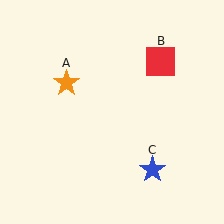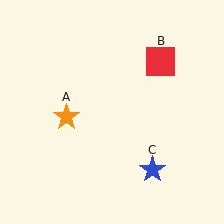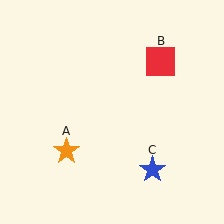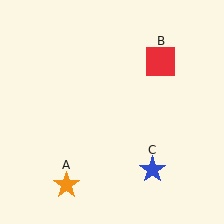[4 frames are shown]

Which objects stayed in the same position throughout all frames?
Red square (object B) and blue star (object C) remained stationary.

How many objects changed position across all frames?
1 object changed position: orange star (object A).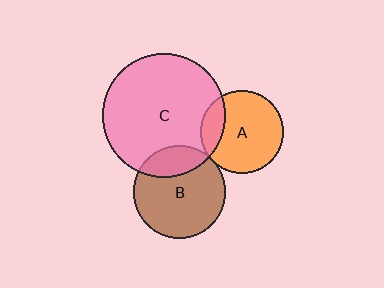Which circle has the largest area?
Circle C (pink).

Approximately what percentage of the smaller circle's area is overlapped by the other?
Approximately 20%.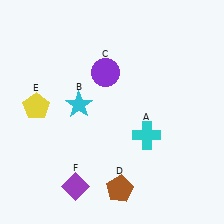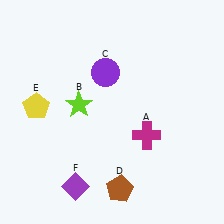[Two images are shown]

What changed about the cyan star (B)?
In Image 1, B is cyan. In Image 2, it changed to lime.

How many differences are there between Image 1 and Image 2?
There are 2 differences between the two images.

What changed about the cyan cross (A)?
In Image 1, A is cyan. In Image 2, it changed to magenta.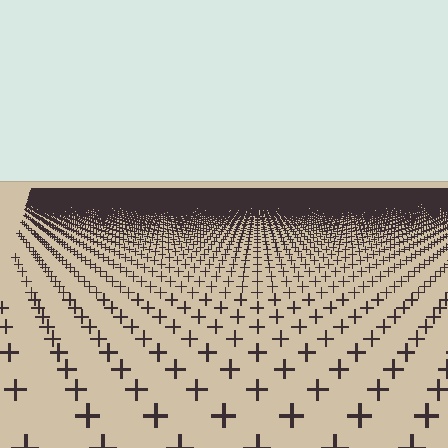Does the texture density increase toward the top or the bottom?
Density increases toward the top.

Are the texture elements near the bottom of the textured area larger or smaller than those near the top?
Larger. Near the bottom, elements are closer to the viewer and appear at a bigger on-screen size.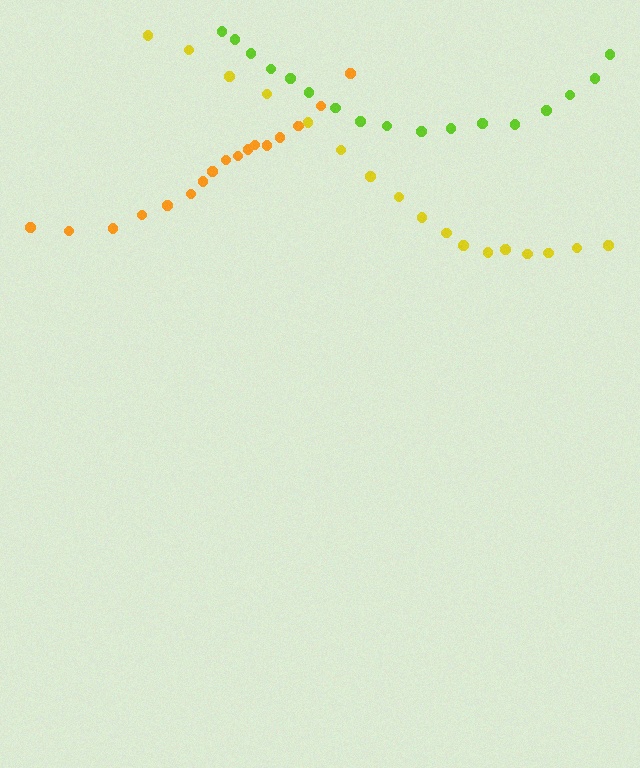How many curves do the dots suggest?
There are 3 distinct paths.